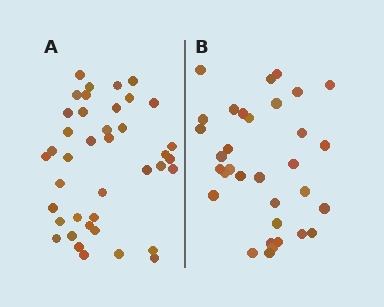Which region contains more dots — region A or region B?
Region A (the left region) has more dots.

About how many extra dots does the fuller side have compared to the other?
Region A has roughly 8 or so more dots than region B.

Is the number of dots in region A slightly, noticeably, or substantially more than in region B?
Region A has only slightly more — the two regions are fairly close. The ratio is roughly 1.2 to 1.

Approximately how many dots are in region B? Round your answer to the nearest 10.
About 30 dots. (The exact count is 33, which rounds to 30.)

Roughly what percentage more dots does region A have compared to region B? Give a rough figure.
About 20% more.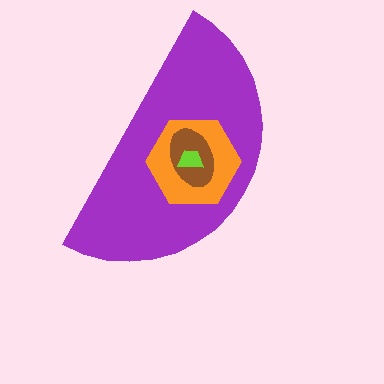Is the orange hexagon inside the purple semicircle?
Yes.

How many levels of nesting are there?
4.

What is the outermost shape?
The purple semicircle.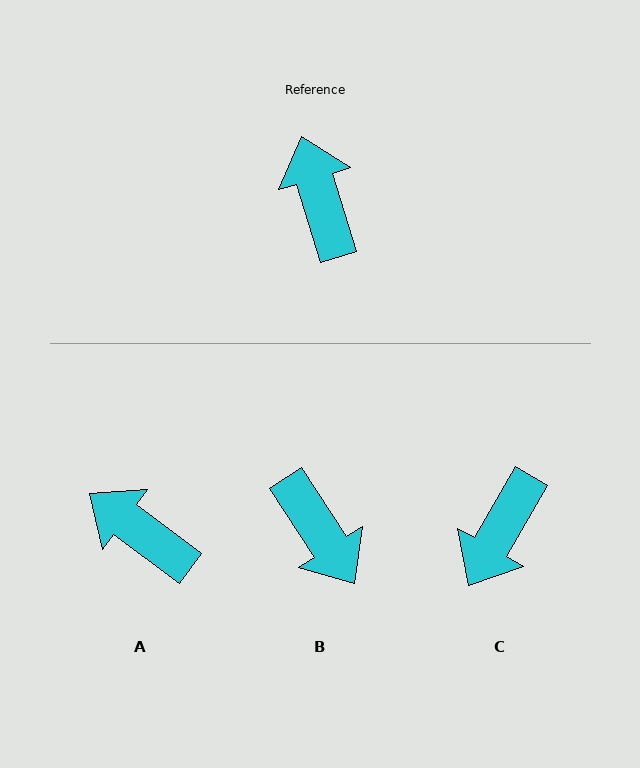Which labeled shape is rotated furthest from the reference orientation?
B, about 164 degrees away.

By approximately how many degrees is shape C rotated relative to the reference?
Approximately 133 degrees counter-clockwise.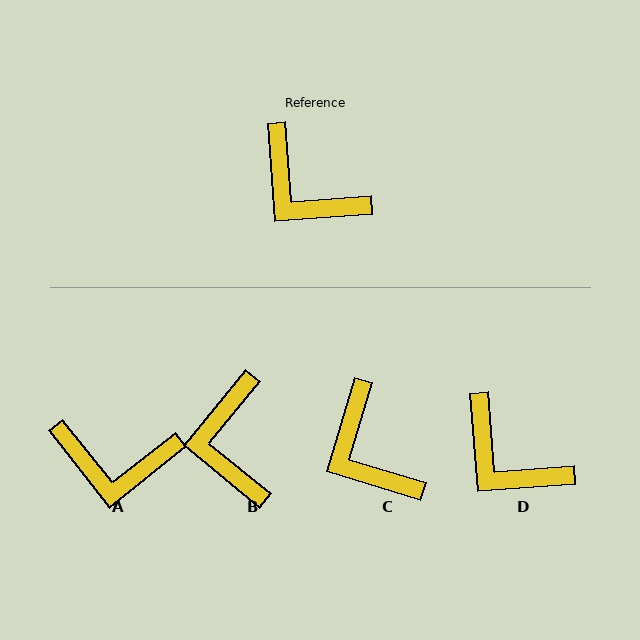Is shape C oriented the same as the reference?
No, it is off by about 21 degrees.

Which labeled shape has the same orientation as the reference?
D.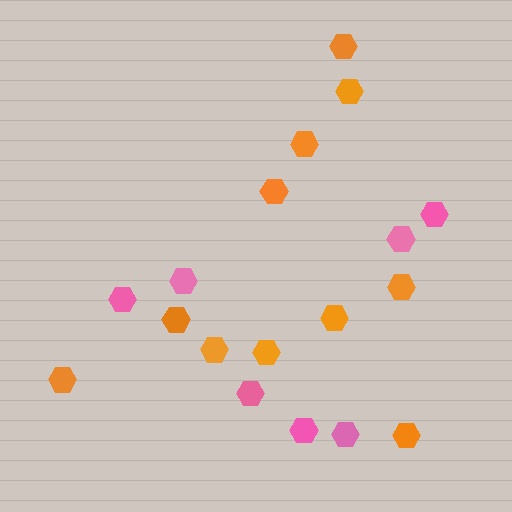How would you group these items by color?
There are 2 groups: one group of orange hexagons (11) and one group of pink hexagons (7).